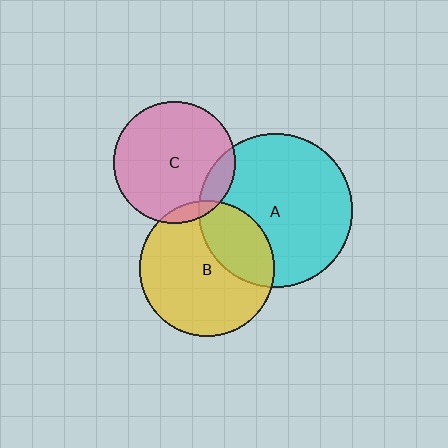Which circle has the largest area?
Circle A (cyan).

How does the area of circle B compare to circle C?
Approximately 1.2 times.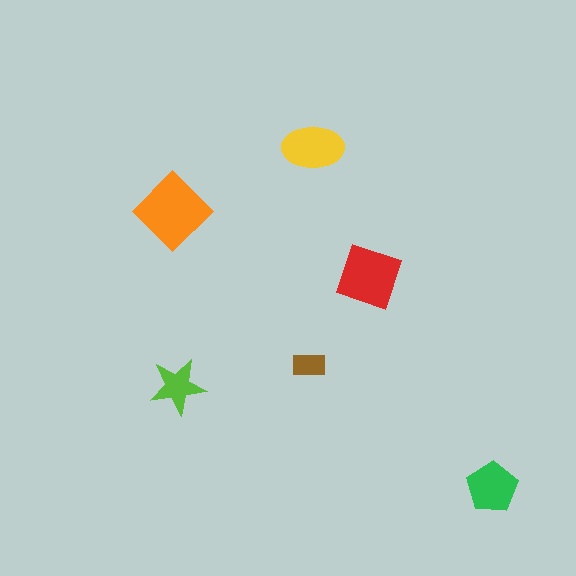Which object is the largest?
The orange diamond.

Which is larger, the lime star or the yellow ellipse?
The yellow ellipse.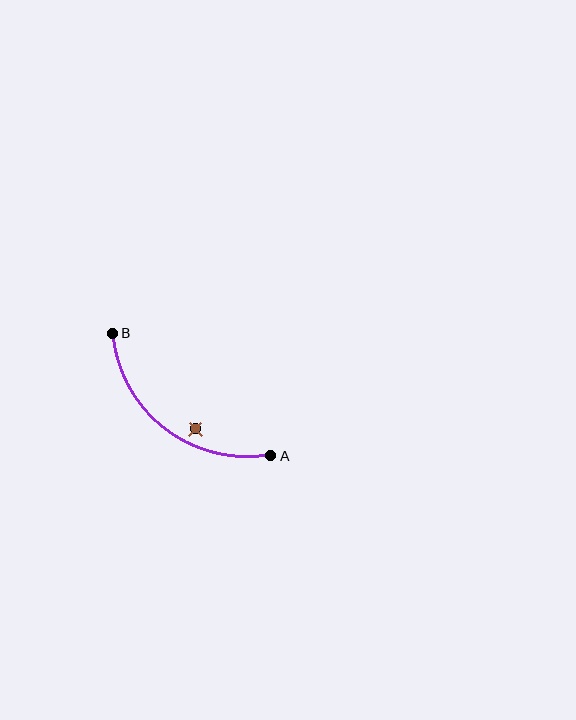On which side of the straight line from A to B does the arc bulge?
The arc bulges below and to the left of the straight line connecting A and B.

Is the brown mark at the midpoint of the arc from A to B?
No — the brown mark does not lie on the arc at all. It sits slightly inside the curve.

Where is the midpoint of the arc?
The arc midpoint is the point on the curve farthest from the straight line joining A and B. It sits below and to the left of that line.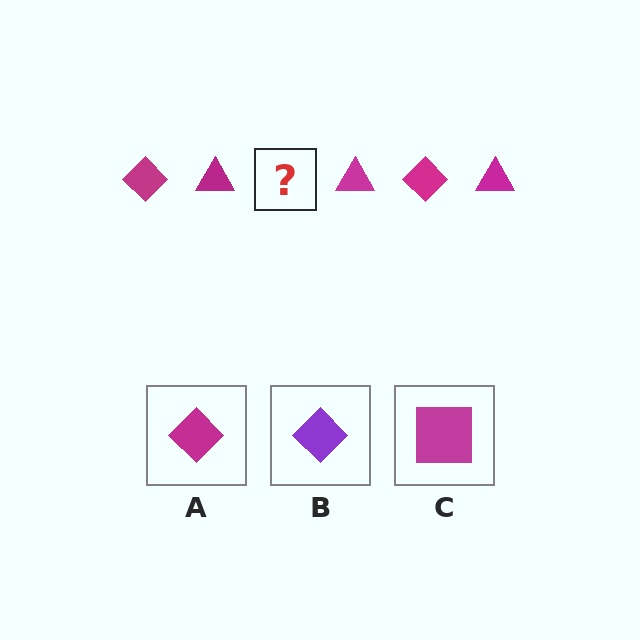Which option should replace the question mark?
Option A.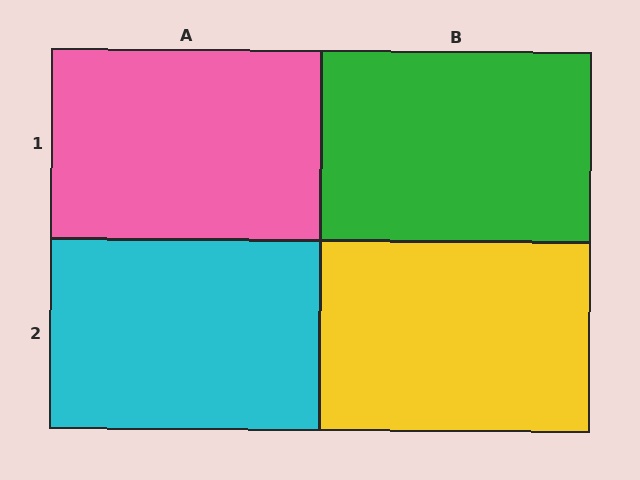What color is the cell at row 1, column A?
Pink.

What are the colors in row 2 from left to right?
Cyan, yellow.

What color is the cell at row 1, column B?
Green.